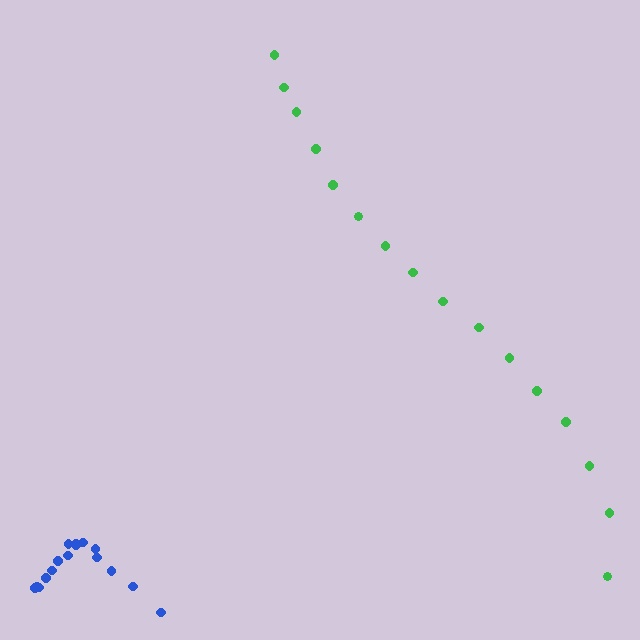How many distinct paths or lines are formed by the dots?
There are 2 distinct paths.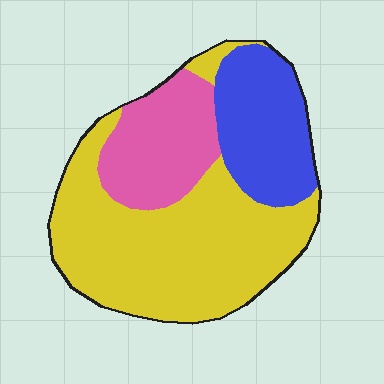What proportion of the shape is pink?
Pink takes up about one fifth (1/5) of the shape.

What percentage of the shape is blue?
Blue takes up between a sixth and a third of the shape.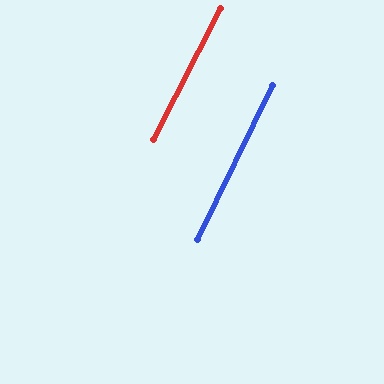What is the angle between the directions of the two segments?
Approximately 1 degree.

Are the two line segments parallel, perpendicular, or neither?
Parallel — their directions differ by only 1.3°.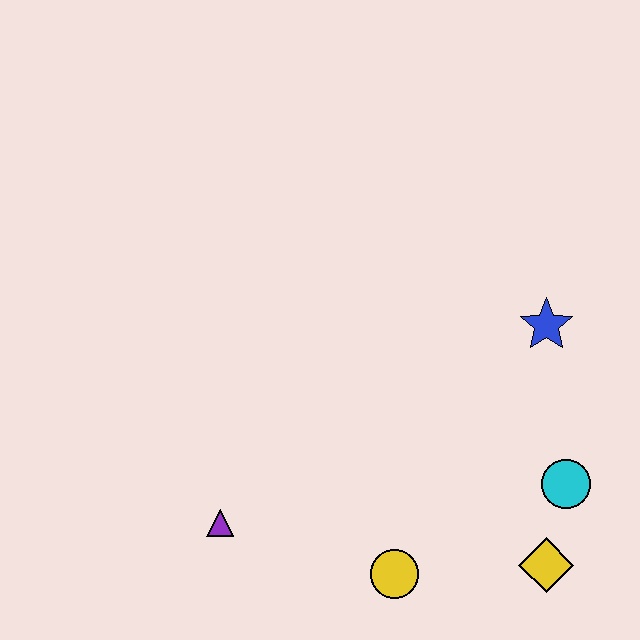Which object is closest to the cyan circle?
The yellow diamond is closest to the cyan circle.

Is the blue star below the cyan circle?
No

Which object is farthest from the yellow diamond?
The purple triangle is farthest from the yellow diamond.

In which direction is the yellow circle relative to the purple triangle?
The yellow circle is to the right of the purple triangle.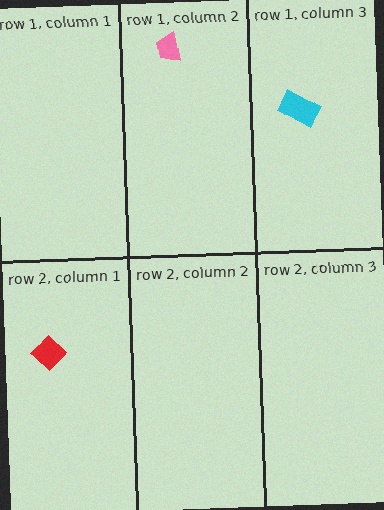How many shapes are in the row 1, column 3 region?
1.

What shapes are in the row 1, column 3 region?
The cyan rectangle.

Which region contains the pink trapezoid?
The row 1, column 2 region.